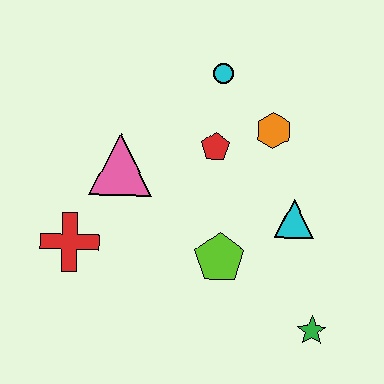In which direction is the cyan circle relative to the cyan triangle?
The cyan circle is above the cyan triangle.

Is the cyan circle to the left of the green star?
Yes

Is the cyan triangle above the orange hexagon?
No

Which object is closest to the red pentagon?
The orange hexagon is closest to the red pentagon.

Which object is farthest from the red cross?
The green star is farthest from the red cross.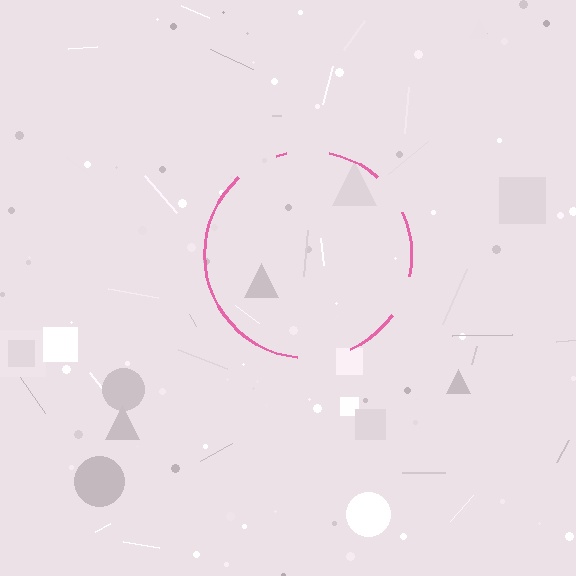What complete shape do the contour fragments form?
The contour fragments form a circle.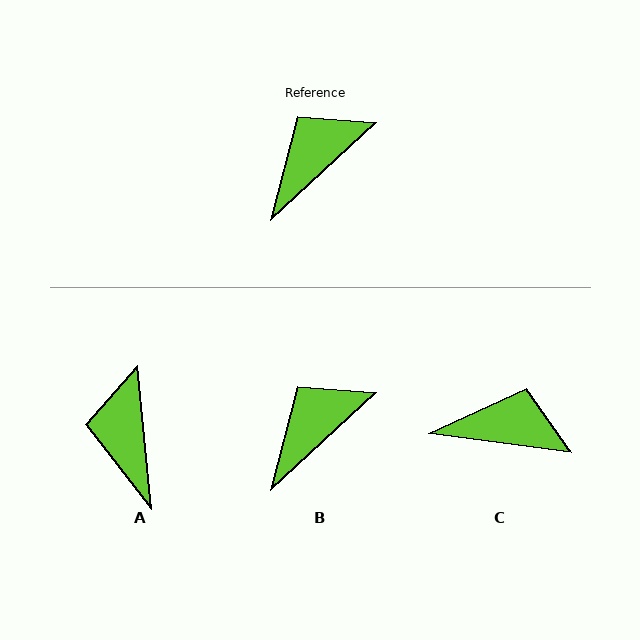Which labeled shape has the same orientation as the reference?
B.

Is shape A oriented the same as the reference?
No, it is off by about 53 degrees.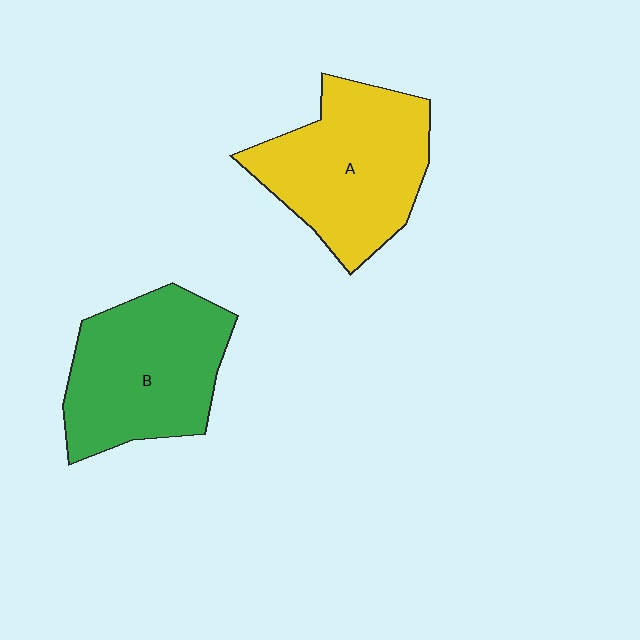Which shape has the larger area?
Shape A (yellow).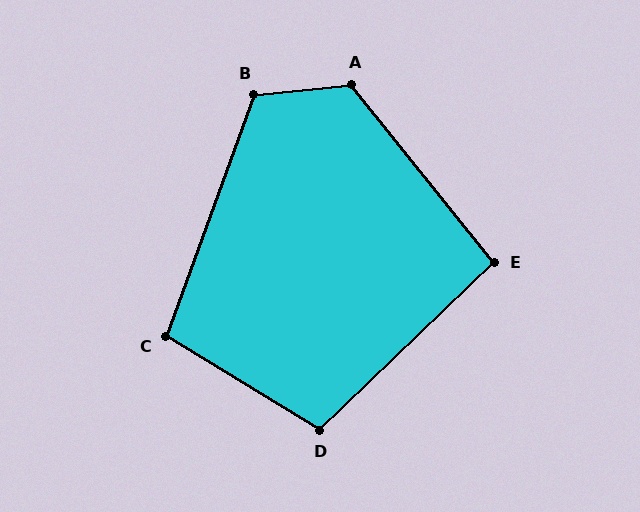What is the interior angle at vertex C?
Approximately 101 degrees (obtuse).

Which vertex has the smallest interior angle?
E, at approximately 95 degrees.